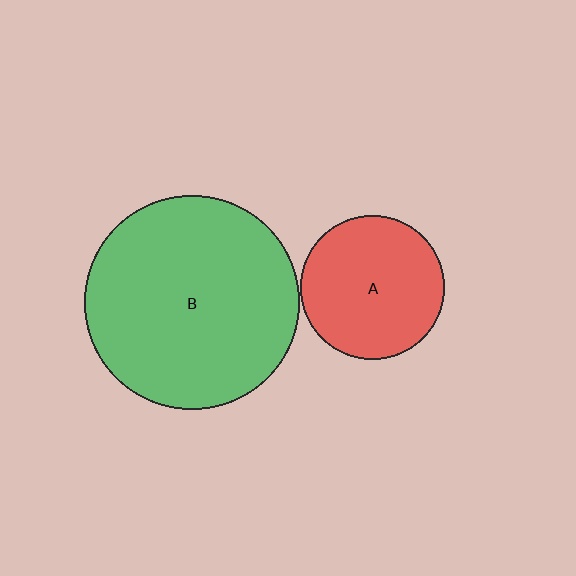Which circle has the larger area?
Circle B (green).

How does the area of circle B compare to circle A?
Approximately 2.2 times.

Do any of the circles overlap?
No, none of the circles overlap.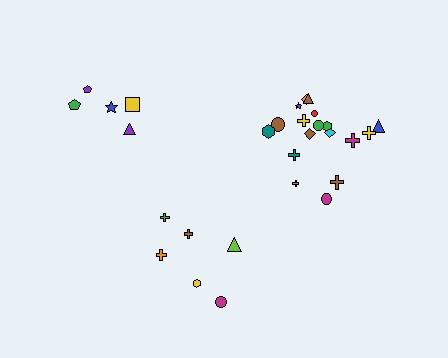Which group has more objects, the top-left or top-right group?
The top-right group.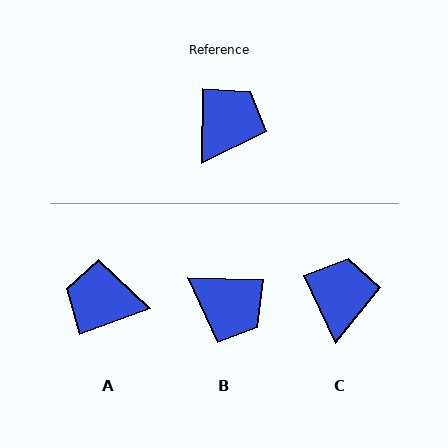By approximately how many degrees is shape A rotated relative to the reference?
Approximately 110 degrees counter-clockwise.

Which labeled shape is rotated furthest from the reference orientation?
A, about 110 degrees away.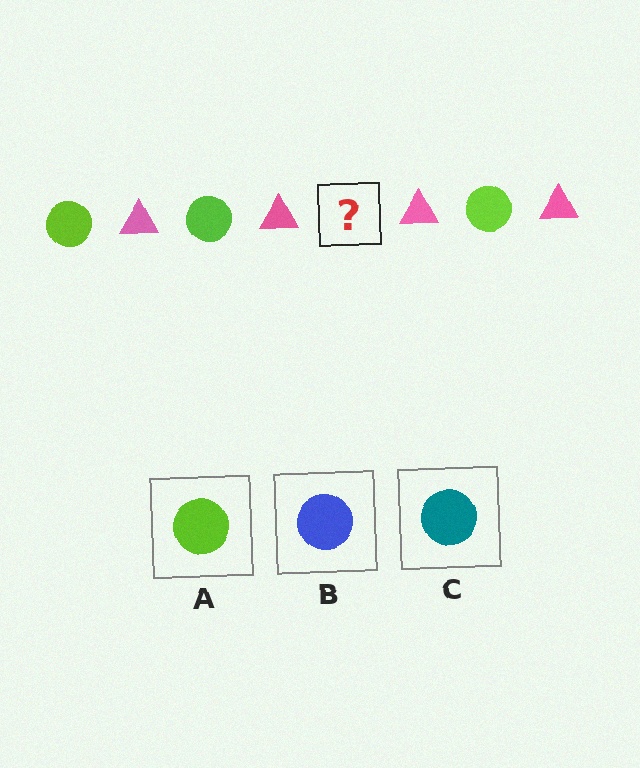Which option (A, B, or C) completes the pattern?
A.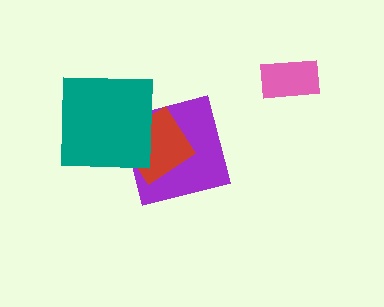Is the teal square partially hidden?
No, no other shape covers it.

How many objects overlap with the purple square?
2 objects overlap with the purple square.